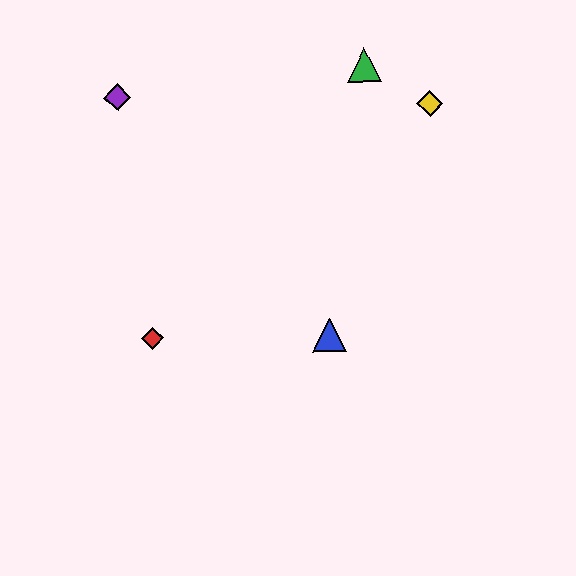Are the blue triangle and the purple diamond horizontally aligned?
No, the blue triangle is at y≈335 and the purple diamond is at y≈98.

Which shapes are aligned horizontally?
The red diamond, the blue triangle are aligned horizontally.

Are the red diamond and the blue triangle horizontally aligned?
Yes, both are at y≈338.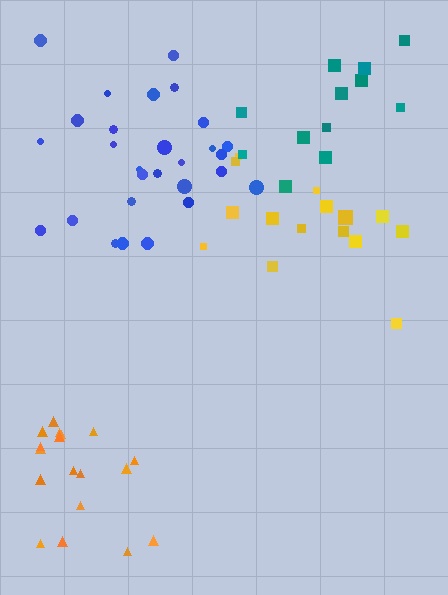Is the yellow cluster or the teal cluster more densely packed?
Yellow.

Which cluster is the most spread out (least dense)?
Teal.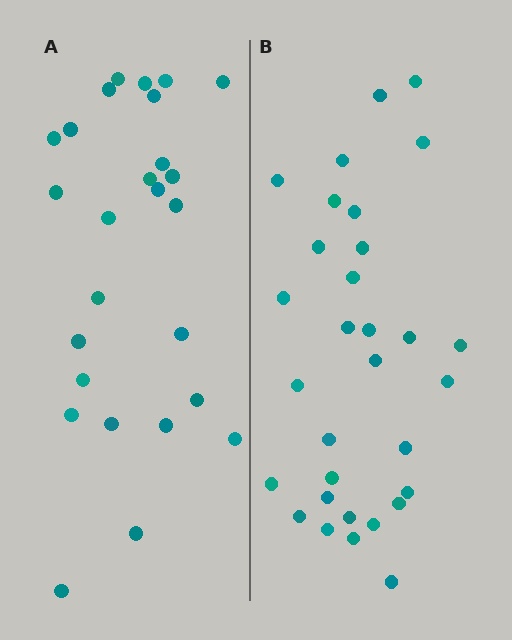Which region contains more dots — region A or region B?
Region B (the right region) has more dots.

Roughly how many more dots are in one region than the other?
Region B has about 5 more dots than region A.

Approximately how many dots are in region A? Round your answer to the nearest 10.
About 30 dots. (The exact count is 26, which rounds to 30.)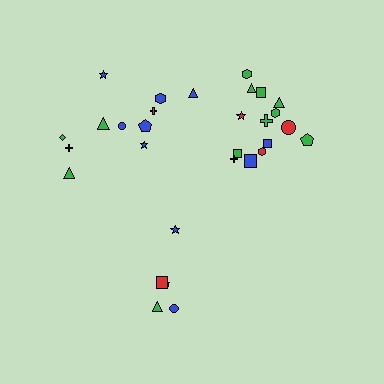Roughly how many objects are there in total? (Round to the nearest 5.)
Roughly 30 objects in total.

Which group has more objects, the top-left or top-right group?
The top-right group.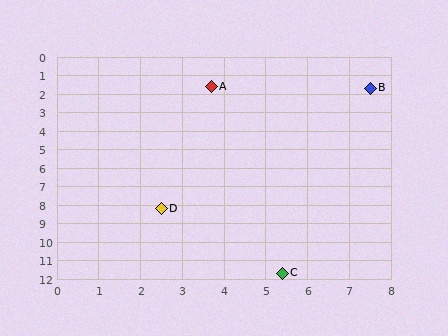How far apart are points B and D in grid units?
Points B and D are about 8.2 grid units apart.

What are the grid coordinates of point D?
Point D is at approximately (2.5, 8.2).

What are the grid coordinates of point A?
Point A is at approximately (3.7, 1.6).